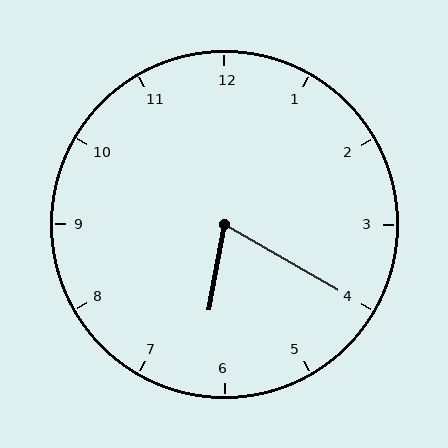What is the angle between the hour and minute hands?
Approximately 70 degrees.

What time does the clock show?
6:20.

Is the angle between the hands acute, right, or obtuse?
It is acute.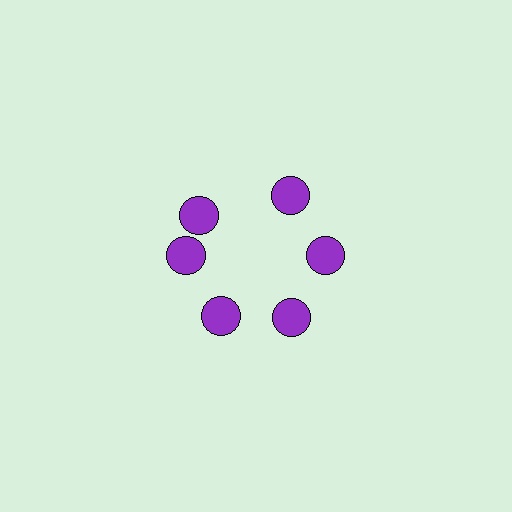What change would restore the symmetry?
The symmetry would be restored by rotating it back into even spacing with its neighbors so that all 6 circles sit at equal angles and equal distance from the center.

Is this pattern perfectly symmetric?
No. The 6 purple circles are arranged in a ring, but one element near the 11 o'clock position is rotated out of alignment along the ring, breaking the 6-fold rotational symmetry.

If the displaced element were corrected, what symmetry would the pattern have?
It would have 6-fold rotational symmetry — the pattern would map onto itself every 60 degrees.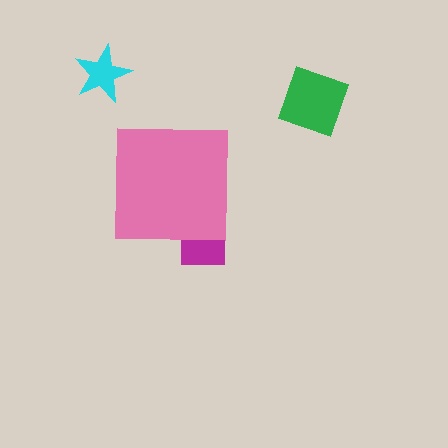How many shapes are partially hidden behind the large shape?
1 shape is partially hidden.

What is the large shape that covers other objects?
A pink square.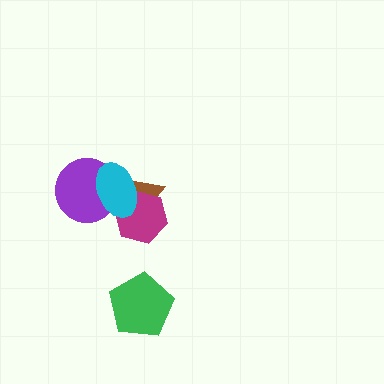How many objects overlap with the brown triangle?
3 objects overlap with the brown triangle.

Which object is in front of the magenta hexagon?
The cyan ellipse is in front of the magenta hexagon.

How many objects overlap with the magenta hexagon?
2 objects overlap with the magenta hexagon.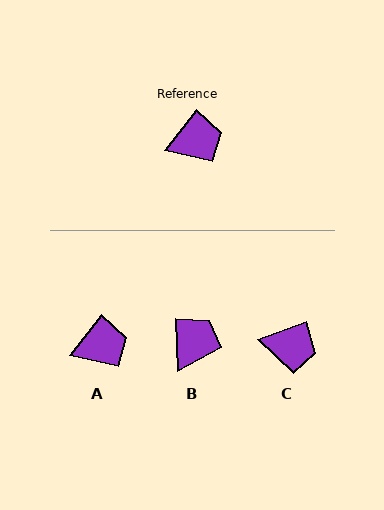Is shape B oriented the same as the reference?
No, it is off by about 40 degrees.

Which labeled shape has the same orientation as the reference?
A.